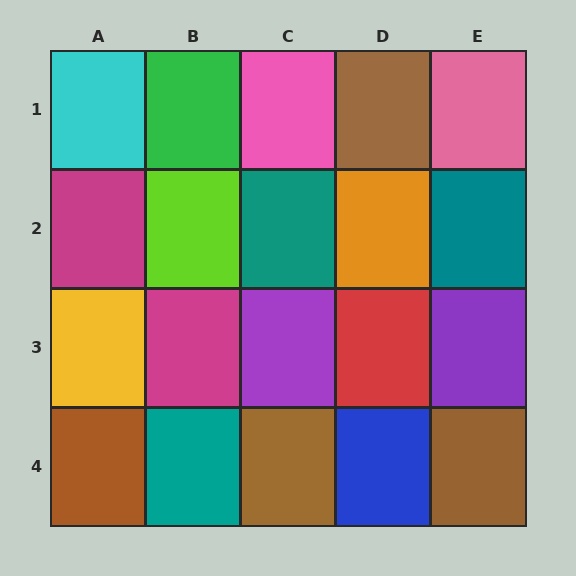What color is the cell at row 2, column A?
Magenta.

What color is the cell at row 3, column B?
Magenta.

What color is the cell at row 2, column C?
Teal.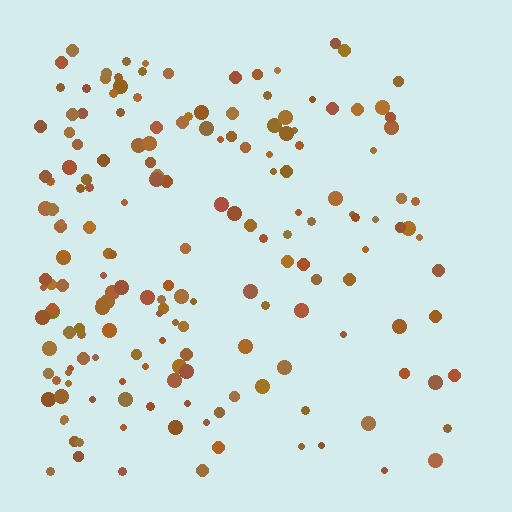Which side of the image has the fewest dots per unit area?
The right.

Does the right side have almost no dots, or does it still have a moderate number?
Still a moderate number, just noticeably fewer than the left.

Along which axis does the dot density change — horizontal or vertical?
Horizontal.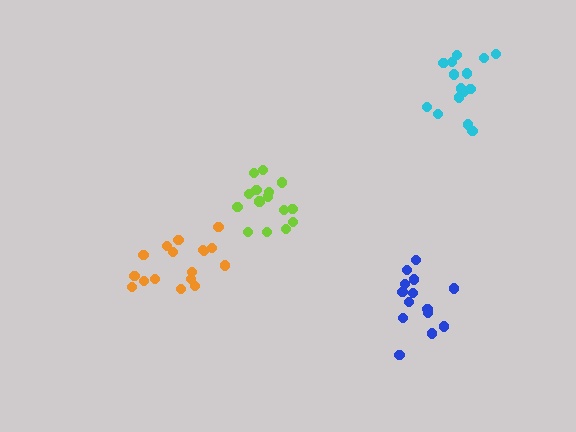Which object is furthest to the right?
The cyan cluster is rightmost.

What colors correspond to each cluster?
The clusters are colored: orange, blue, cyan, lime.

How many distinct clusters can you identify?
There are 4 distinct clusters.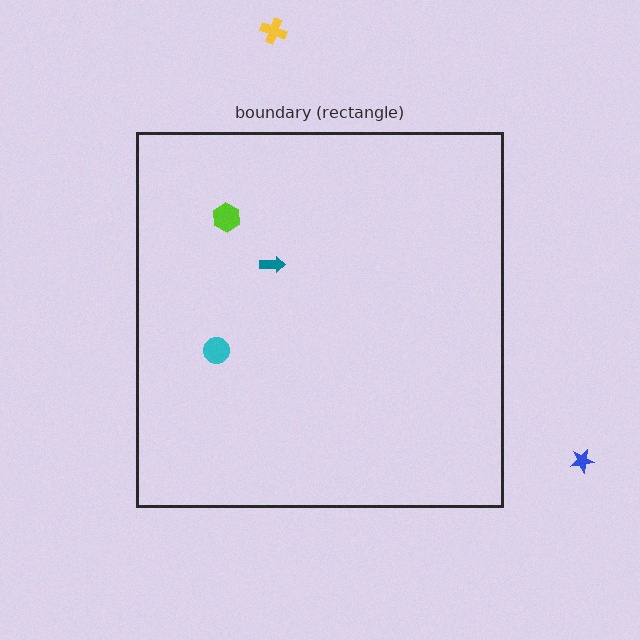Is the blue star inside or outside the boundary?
Outside.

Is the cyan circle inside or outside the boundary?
Inside.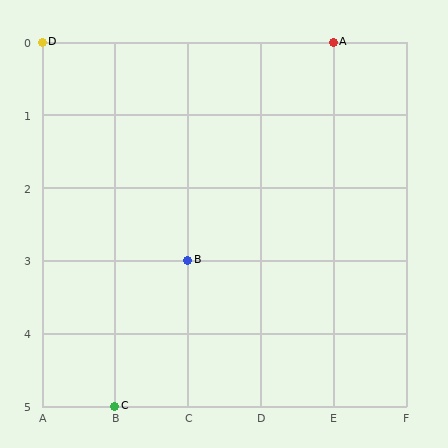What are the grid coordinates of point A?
Point A is at grid coordinates (E, 0).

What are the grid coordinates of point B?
Point B is at grid coordinates (C, 3).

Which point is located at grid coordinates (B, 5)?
Point C is at (B, 5).